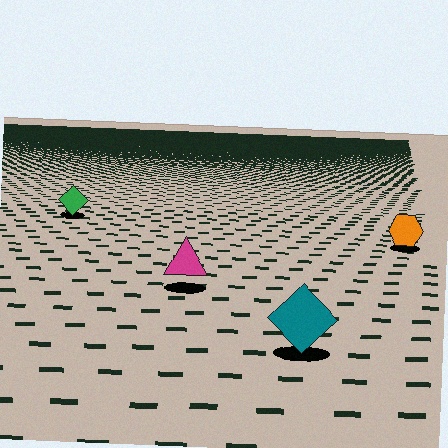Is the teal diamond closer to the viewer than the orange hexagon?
Yes. The teal diamond is closer — you can tell from the texture gradient: the ground texture is coarser near it.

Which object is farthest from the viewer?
The green diamond is farthest from the viewer. It appears smaller and the ground texture around it is denser.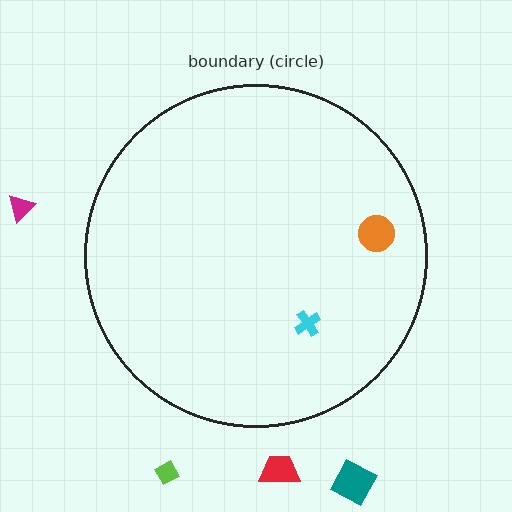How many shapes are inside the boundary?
2 inside, 4 outside.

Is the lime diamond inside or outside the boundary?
Outside.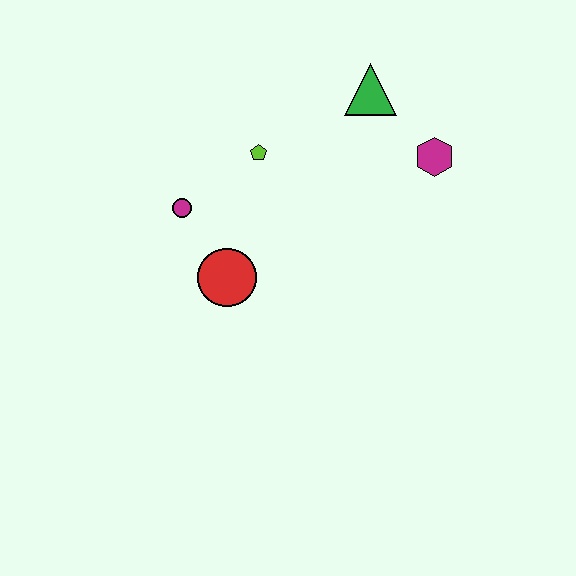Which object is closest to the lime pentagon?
The magenta circle is closest to the lime pentagon.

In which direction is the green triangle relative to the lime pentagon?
The green triangle is to the right of the lime pentagon.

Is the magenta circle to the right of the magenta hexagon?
No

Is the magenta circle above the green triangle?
No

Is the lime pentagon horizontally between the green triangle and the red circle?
Yes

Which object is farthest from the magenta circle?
The magenta hexagon is farthest from the magenta circle.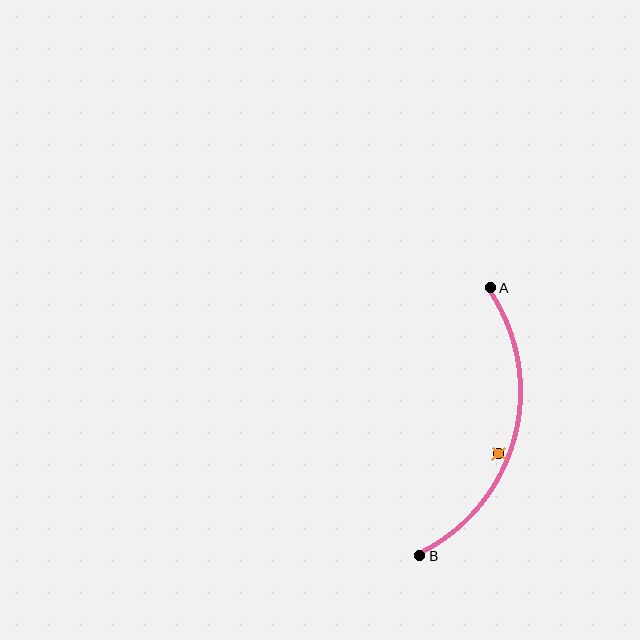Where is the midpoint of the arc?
The arc midpoint is the point on the curve farthest from the straight line joining A and B. It sits to the right of that line.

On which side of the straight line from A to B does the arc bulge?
The arc bulges to the right of the straight line connecting A and B.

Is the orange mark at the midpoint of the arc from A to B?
No — the orange mark does not lie on the arc at all. It sits slightly inside the curve.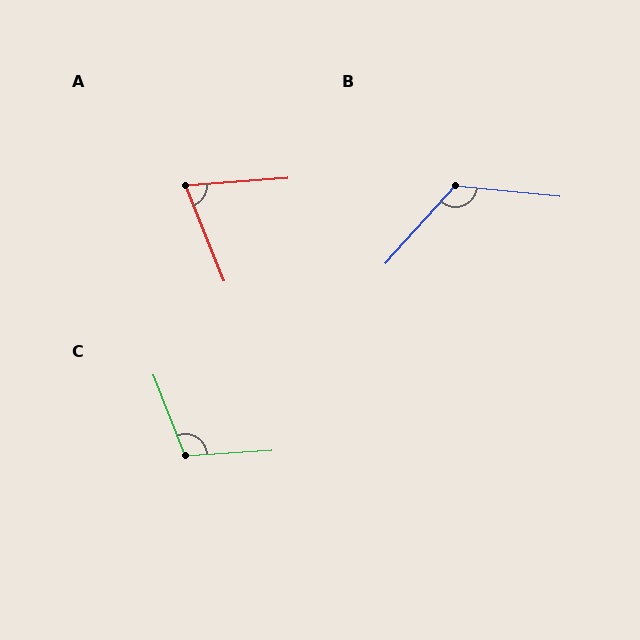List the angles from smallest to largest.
A (72°), C (108°), B (126°).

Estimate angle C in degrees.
Approximately 108 degrees.